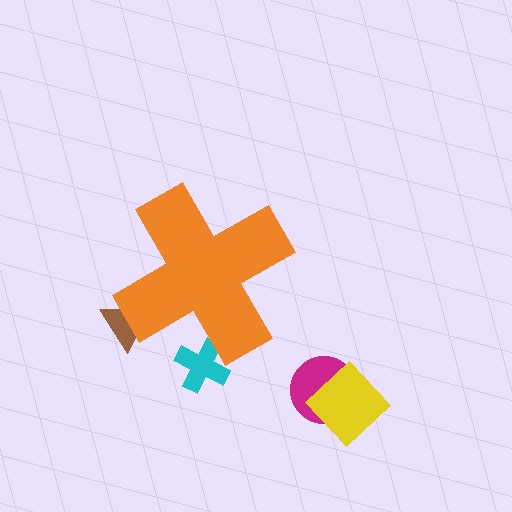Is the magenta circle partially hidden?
No, the magenta circle is fully visible.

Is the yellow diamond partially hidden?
No, the yellow diamond is fully visible.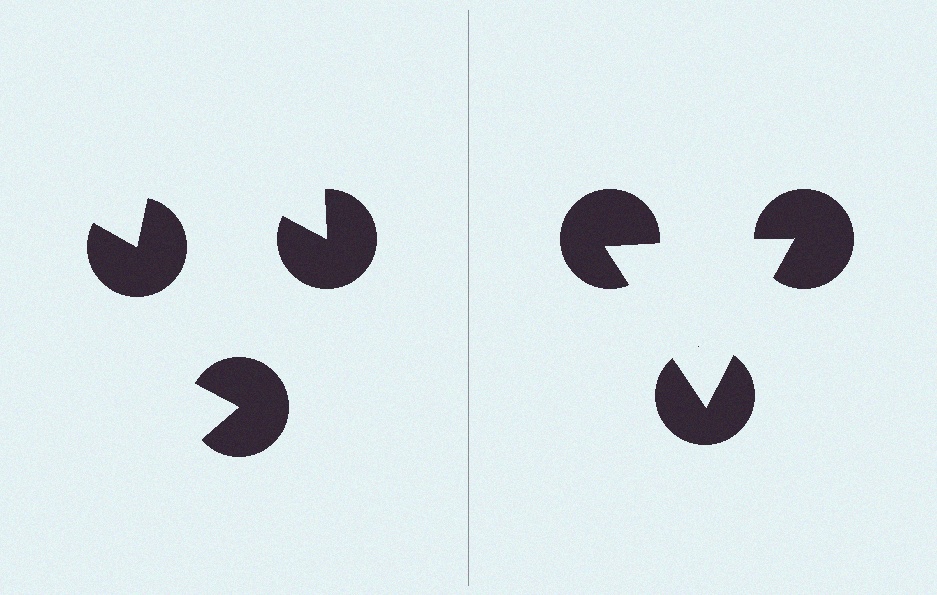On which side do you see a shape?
An illusory triangle appears on the right side. On the left side the wedge cuts are rotated, so no coherent shape forms.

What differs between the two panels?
The pac-man discs are positioned identically on both sides; only the wedge orientations differ. On the right they align to a triangle; on the left they are misaligned.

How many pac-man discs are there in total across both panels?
6 — 3 on each side.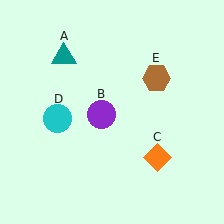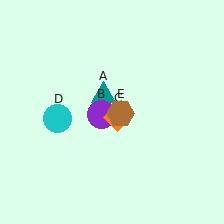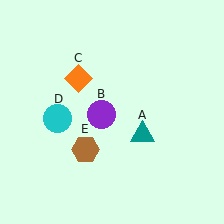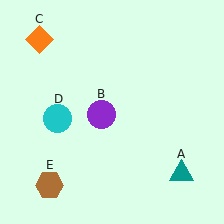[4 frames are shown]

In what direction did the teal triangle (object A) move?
The teal triangle (object A) moved down and to the right.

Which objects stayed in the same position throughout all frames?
Purple circle (object B) and cyan circle (object D) remained stationary.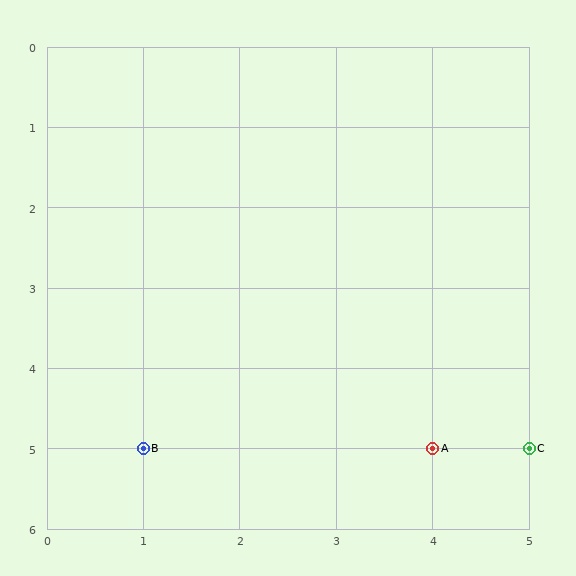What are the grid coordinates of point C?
Point C is at grid coordinates (5, 5).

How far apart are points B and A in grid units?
Points B and A are 3 columns apart.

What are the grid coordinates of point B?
Point B is at grid coordinates (1, 5).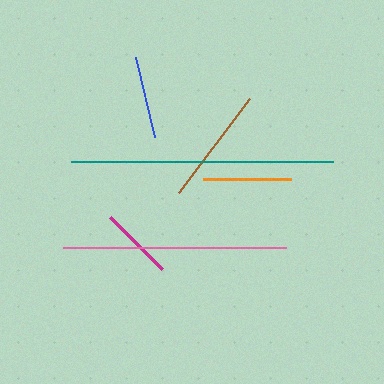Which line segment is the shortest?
The magenta line is the shortest at approximately 73 pixels.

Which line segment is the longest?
The teal line is the longest at approximately 262 pixels.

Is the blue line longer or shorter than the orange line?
The orange line is longer than the blue line.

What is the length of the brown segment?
The brown segment is approximately 117 pixels long.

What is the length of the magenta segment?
The magenta segment is approximately 73 pixels long.